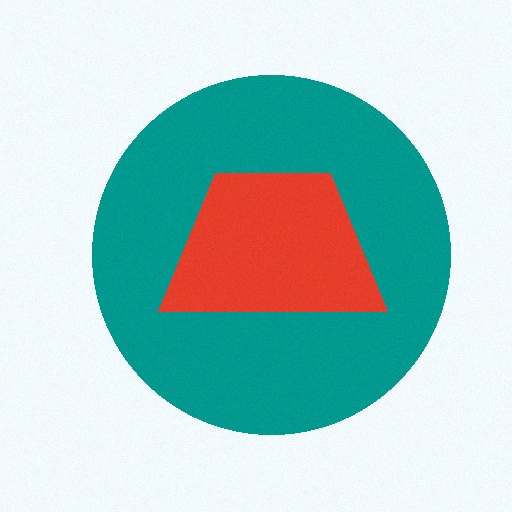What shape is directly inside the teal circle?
The red trapezoid.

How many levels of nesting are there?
2.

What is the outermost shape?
The teal circle.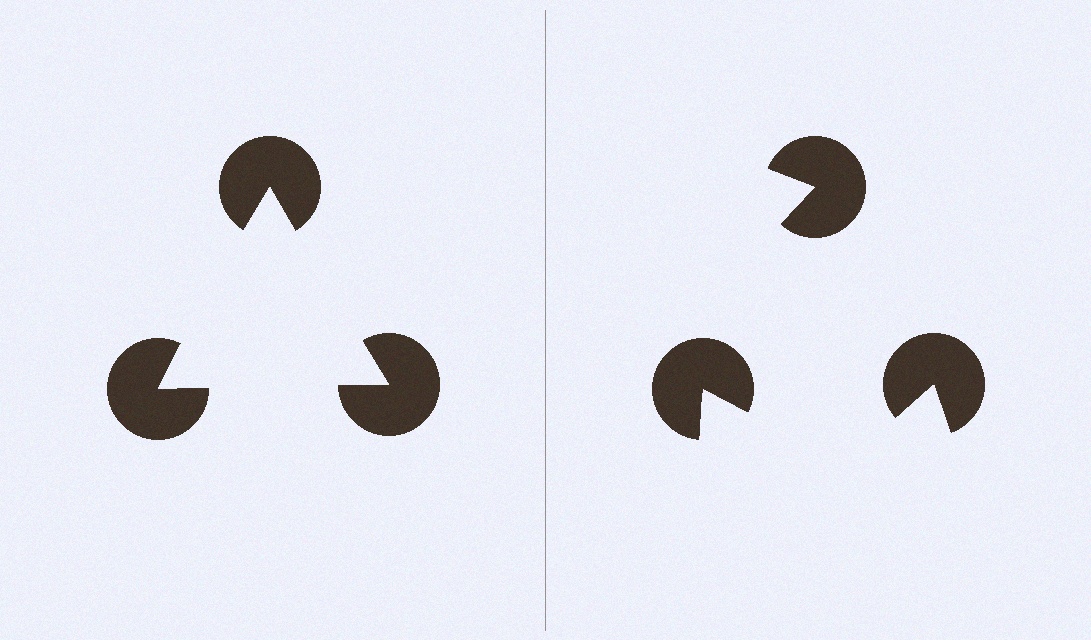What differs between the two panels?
The pac-man discs are positioned identically on both sides; only the wedge orientations differ. On the left they align to a triangle; on the right they are misaligned.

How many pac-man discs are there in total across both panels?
6 — 3 on each side.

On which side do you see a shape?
An illusory triangle appears on the left side. On the right side the wedge cuts are rotated, so no coherent shape forms.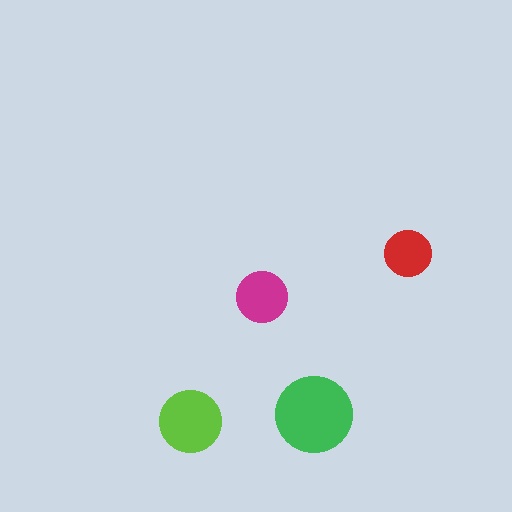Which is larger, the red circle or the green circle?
The green one.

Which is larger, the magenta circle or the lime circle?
The lime one.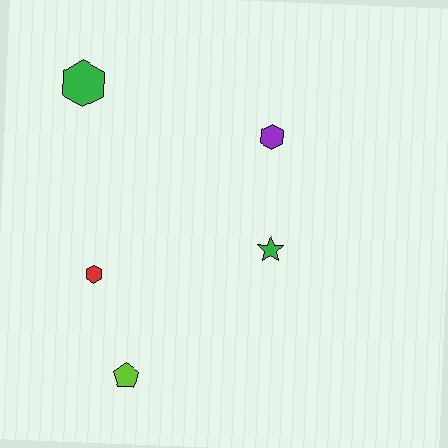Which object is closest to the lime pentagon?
The red hexagon is closest to the lime pentagon.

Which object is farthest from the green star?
The green hexagon is farthest from the green star.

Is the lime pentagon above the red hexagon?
No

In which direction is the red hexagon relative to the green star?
The red hexagon is to the left of the green star.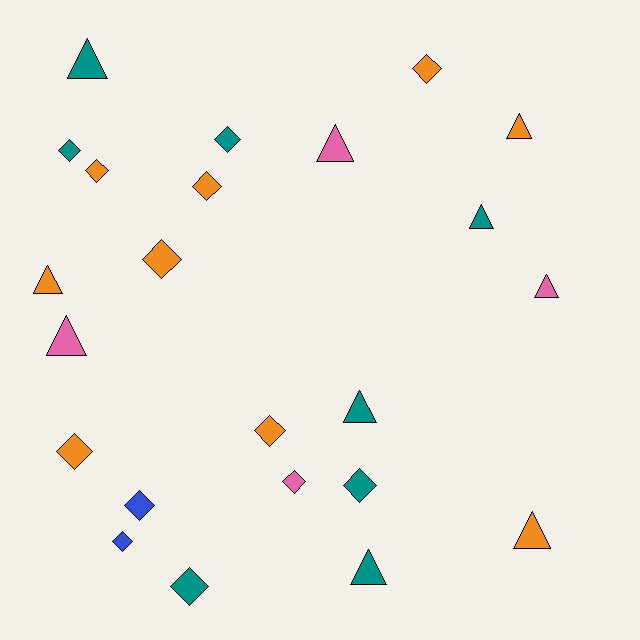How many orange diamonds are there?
There are 6 orange diamonds.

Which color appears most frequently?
Orange, with 9 objects.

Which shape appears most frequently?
Diamond, with 13 objects.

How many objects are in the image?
There are 23 objects.